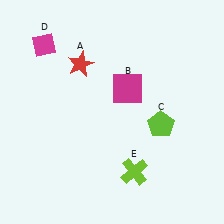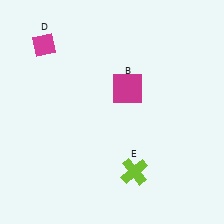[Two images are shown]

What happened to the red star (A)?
The red star (A) was removed in Image 2. It was in the top-left area of Image 1.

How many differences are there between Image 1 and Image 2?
There are 2 differences between the two images.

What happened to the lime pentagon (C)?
The lime pentagon (C) was removed in Image 2. It was in the bottom-right area of Image 1.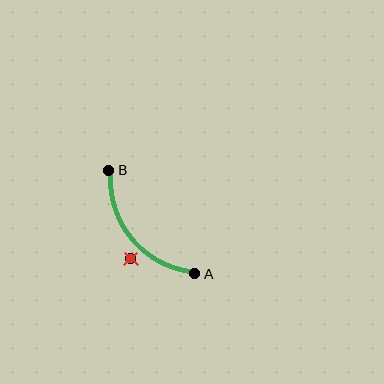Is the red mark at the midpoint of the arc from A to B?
No — the red mark does not lie on the arc at all. It sits slightly outside the curve.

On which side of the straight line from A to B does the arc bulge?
The arc bulges below and to the left of the straight line connecting A and B.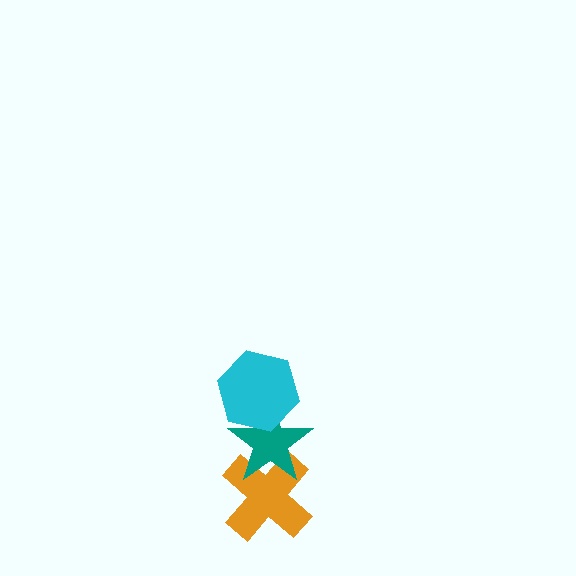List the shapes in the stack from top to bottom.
From top to bottom: the cyan hexagon, the teal star, the orange cross.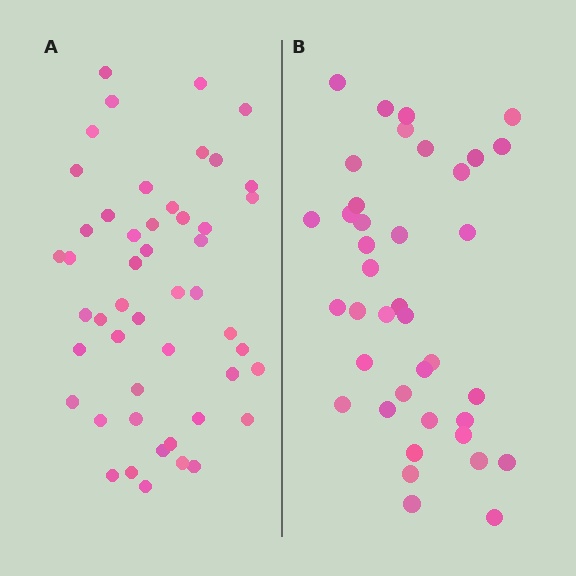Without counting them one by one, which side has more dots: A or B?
Region A (the left region) has more dots.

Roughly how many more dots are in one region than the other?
Region A has roughly 10 or so more dots than region B.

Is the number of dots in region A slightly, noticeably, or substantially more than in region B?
Region A has noticeably more, but not dramatically so. The ratio is roughly 1.3 to 1.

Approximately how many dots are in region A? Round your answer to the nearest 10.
About 50 dots. (The exact count is 49, which rounds to 50.)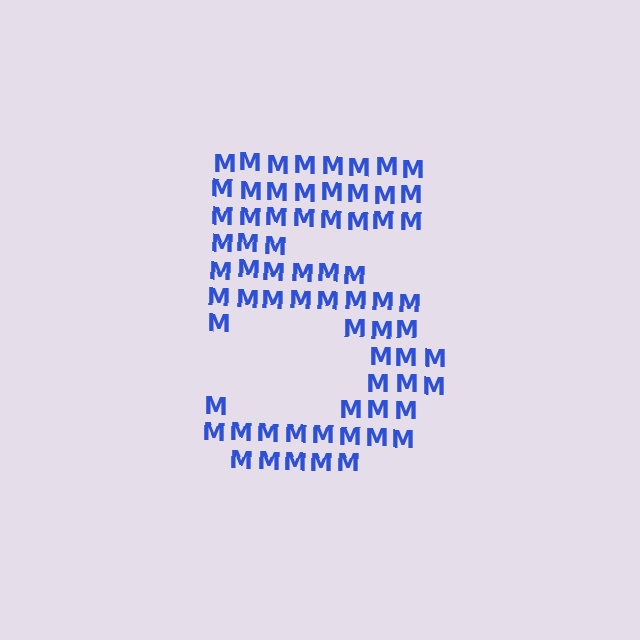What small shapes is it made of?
It is made of small letter M's.